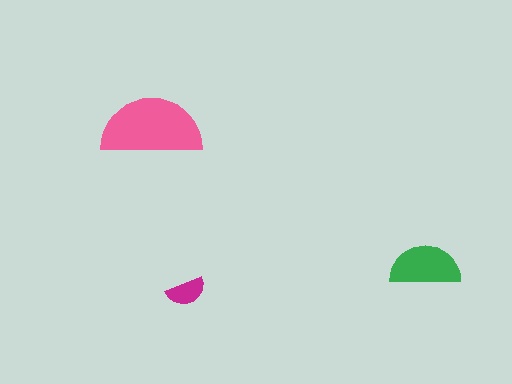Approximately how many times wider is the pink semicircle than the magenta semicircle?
About 2.5 times wider.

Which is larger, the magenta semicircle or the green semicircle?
The green one.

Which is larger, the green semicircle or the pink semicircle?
The pink one.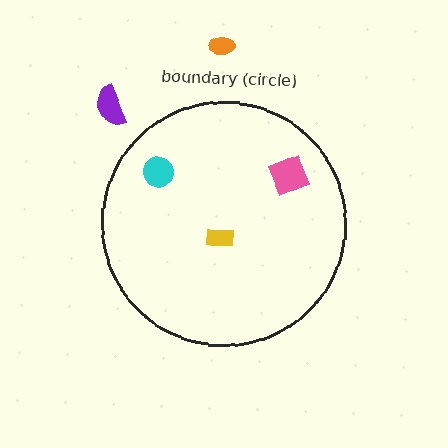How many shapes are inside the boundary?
3 inside, 2 outside.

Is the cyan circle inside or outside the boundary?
Inside.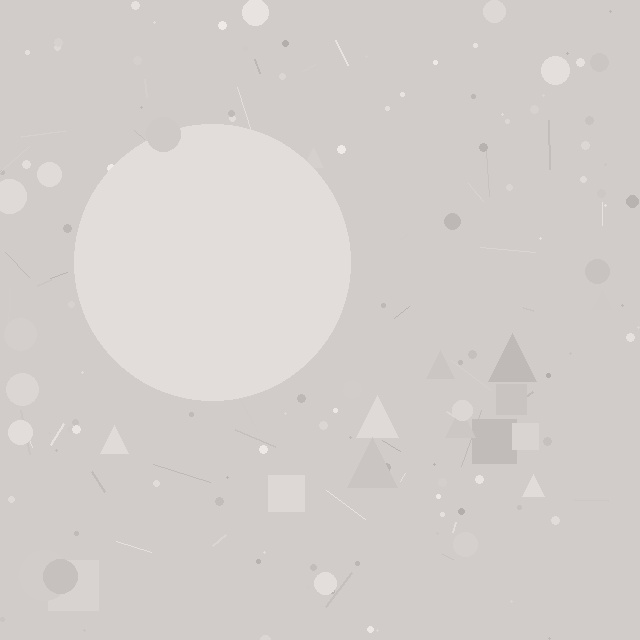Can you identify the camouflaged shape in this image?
The camouflaged shape is a circle.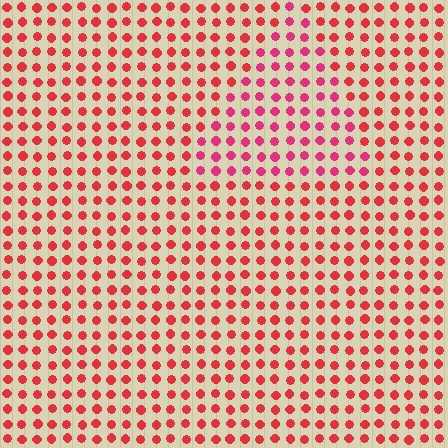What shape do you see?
I see a triangle.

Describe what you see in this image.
The image is filled with small red elements in a uniform arrangement. A triangle-shaped region is visible where the elements are tinted to a slightly different hue, forming a subtle color boundary.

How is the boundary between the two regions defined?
The boundary is defined purely by a slight shift in hue (about 23 degrees). Spacing, size, and orientation are identical on both sides.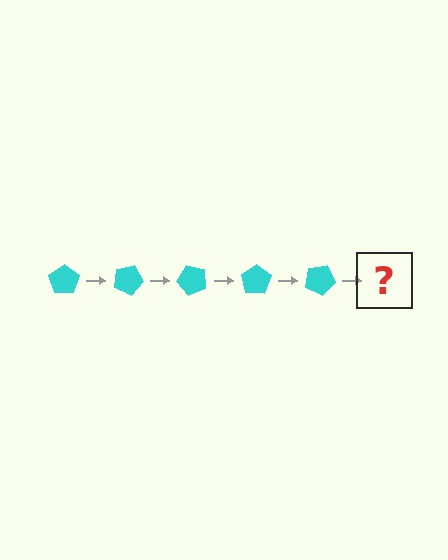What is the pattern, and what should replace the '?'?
The pattern is that the pentagon rotates 25 degrees each step. The '?' should be a cyan pentagon rotated 125 degrees.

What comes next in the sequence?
The next element should be a cyan pentagon rotated 125 degrees.